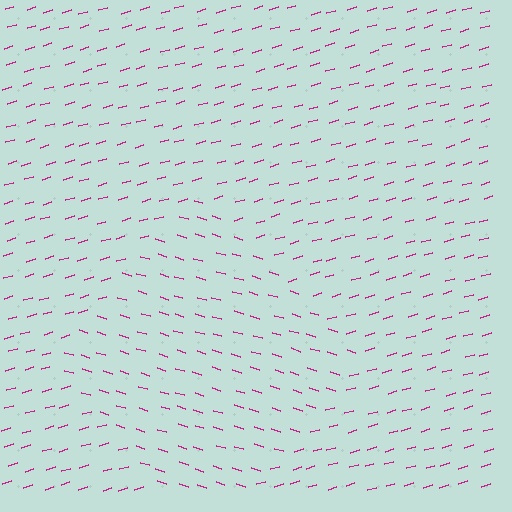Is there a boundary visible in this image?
Yes, there is a texture boundary formed by a change in line orientation.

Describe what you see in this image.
The image is filled with small magenta line segments. A diamond region in the image has lines oriented differently from the surrounding lines, creating a visible texture boundary.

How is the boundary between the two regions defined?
The boundary is defined purely by a change in line orientation (approximately 33 degrees difference). All lines are the same color and thickness.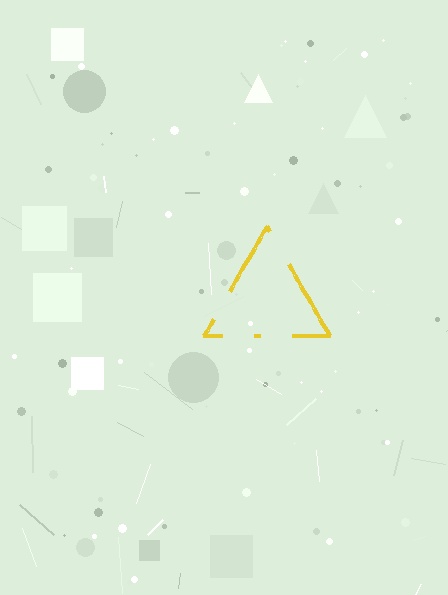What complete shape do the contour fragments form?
The contour fragments form a triangle.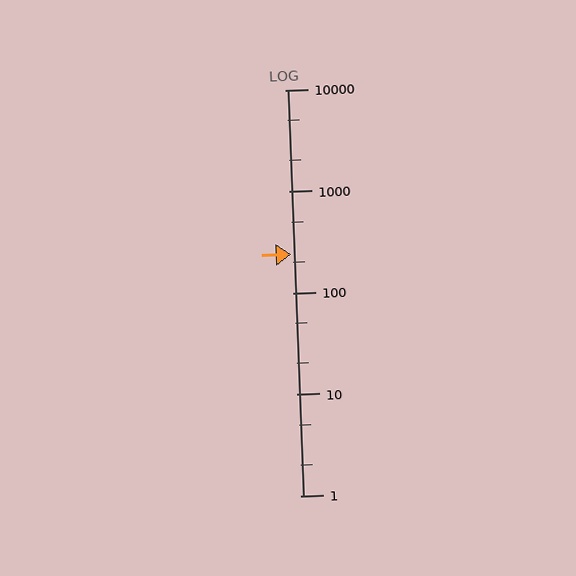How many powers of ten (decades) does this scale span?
The scale spans 4 decades, from 1 to 10000.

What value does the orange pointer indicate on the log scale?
The pointer indicates approximately 240.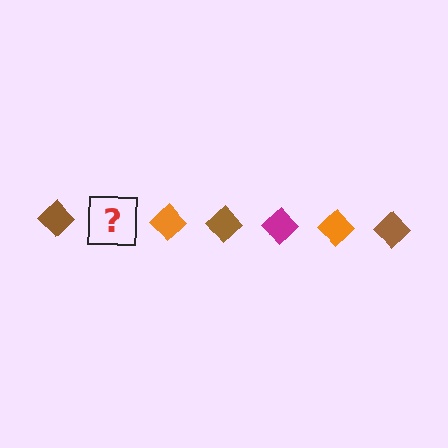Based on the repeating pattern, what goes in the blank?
The blank should be a magenta diamond.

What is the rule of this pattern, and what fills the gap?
The rule is that the pattern cycles through brown, magenta, orange diamonds. The gap should be filled with a magenta diamond.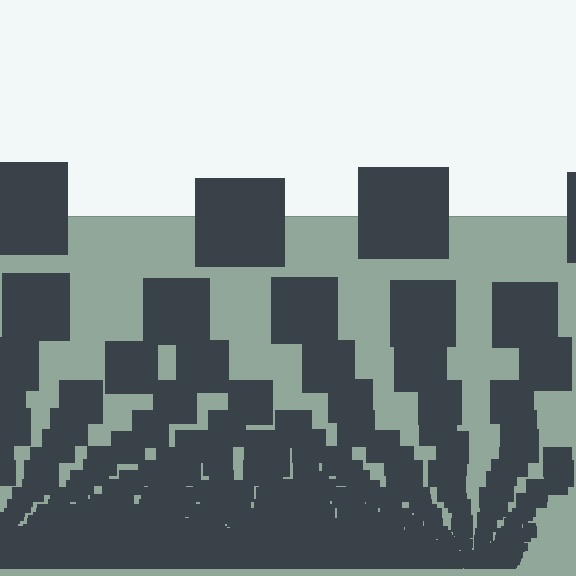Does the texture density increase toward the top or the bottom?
Density increases toward the bottom.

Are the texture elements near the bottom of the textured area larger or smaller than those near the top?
Smaller. The gradient is inverted — elements near the bottom are smaller and denser.